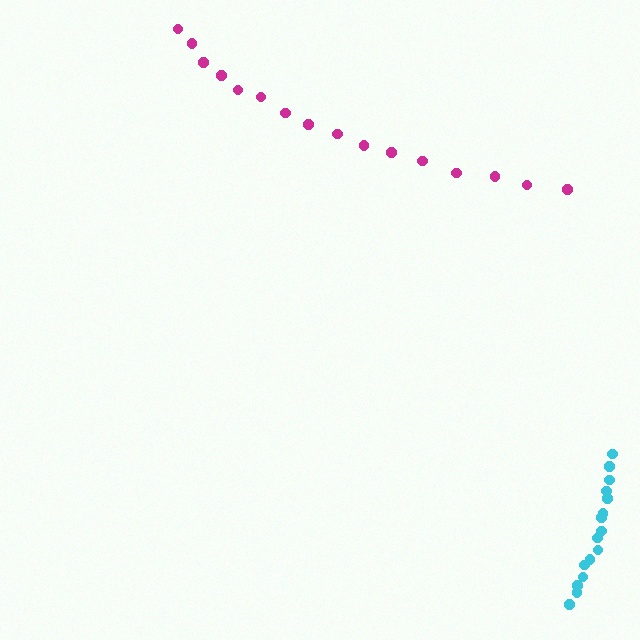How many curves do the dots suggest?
There are 2 distinct paths.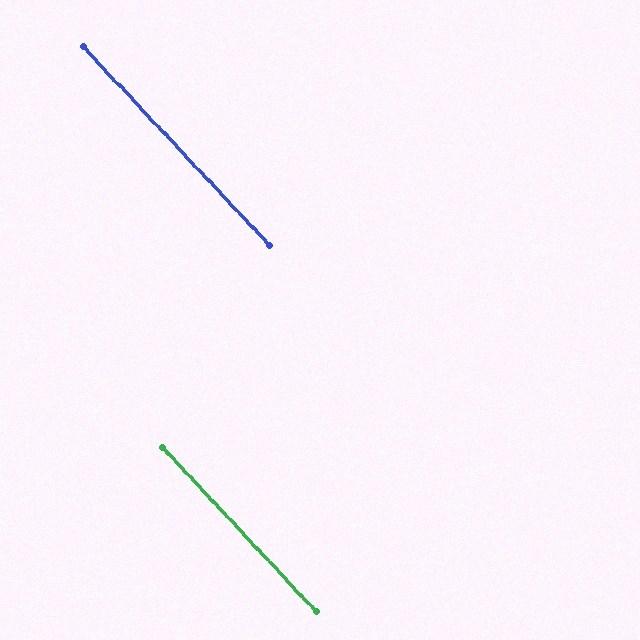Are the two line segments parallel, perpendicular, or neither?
Parallel — their directions differ by only 0.1°.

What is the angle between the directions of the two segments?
Approximately 0 degrees.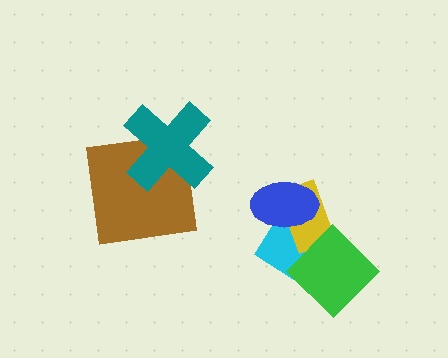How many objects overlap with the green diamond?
2 objects overlap with the green diamond.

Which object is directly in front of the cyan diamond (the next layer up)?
The yellow rectangle is directly in front of the cyan diamond.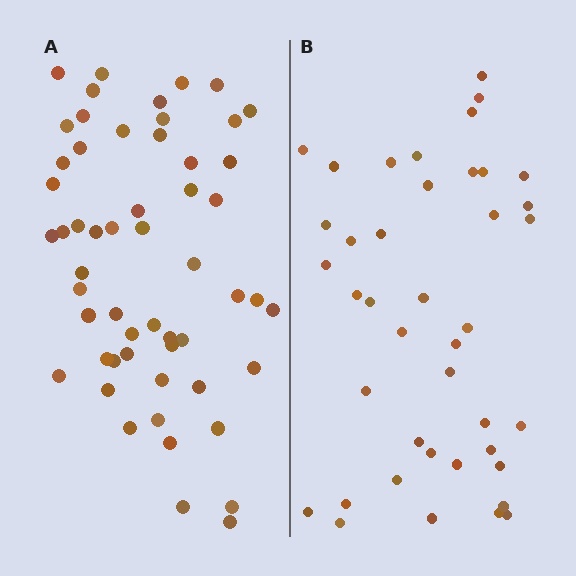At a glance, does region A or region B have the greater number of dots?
Region A (the left region) has more dots.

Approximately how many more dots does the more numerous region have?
Region A has approximately 15 more dots than region B.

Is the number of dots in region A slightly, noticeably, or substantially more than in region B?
Region A has noticeably more, but not dramatically so. The ratio is roughly 1.3 to 1.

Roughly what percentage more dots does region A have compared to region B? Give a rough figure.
About 35% more.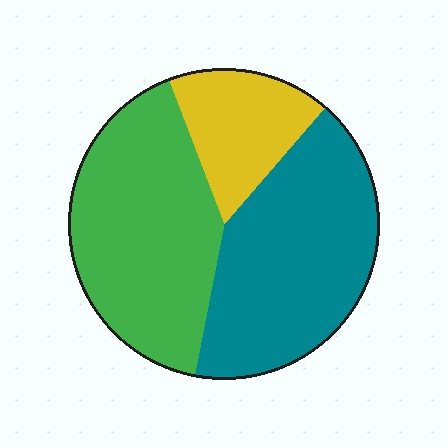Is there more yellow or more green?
Green.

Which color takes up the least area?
Yellow, at roughly 15%.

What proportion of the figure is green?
Green covers roughly 40% of the figure.